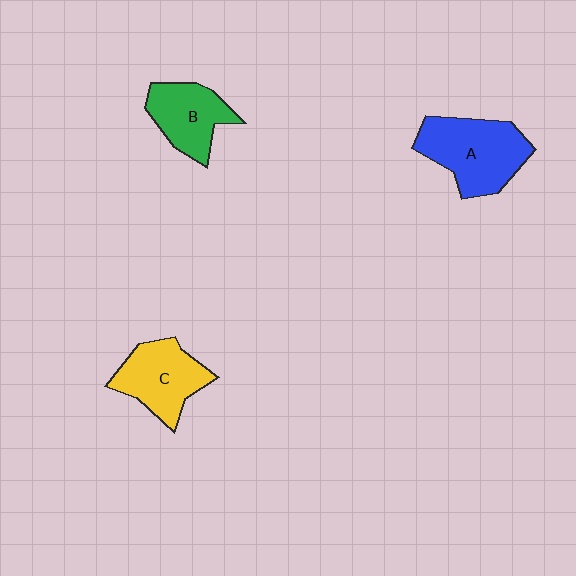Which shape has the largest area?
Shape A (blue).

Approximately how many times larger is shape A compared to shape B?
Approximately 1.4 times.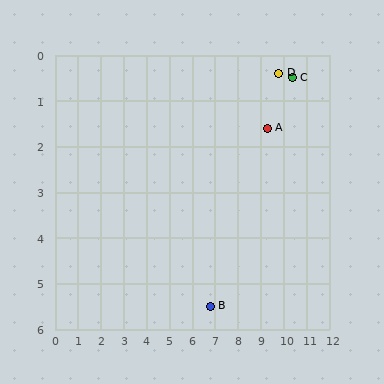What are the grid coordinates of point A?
Point A is at approximately (9.3, 1.6).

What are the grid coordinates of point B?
Point B is at approximately (6.8, 5.5).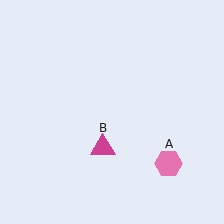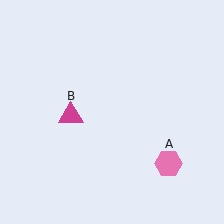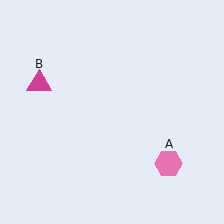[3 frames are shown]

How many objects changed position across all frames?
1 object changed position: magenta triangle (object B).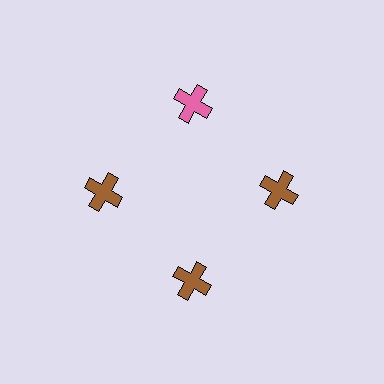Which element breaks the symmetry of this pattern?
The pink cross at roughly the 12 o'clock position breaks the symmetry. All other shapes are brown crosses.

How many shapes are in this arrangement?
There are 4 shapes arranged in a ring pattern.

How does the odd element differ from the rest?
It has a different color: pink instead of brown.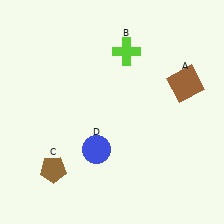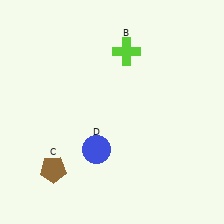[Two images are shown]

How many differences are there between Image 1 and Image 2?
There is 1 difference between the two images.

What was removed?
The brown square (A) was removed in Image 2.